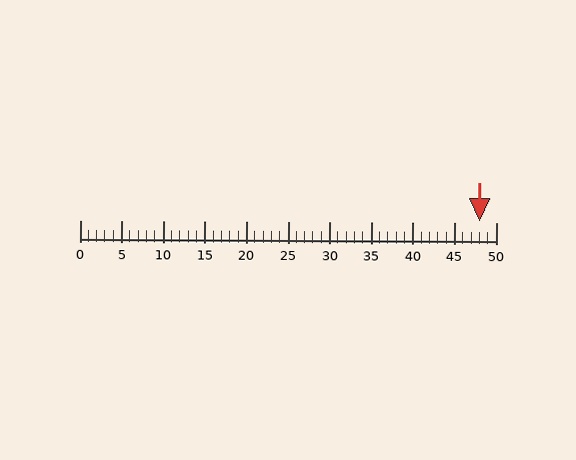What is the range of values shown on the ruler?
The ruler shows values from 0 to 50.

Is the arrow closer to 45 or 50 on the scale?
The arrow is closer to 50.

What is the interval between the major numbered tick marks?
The major tick marks are spaced 5 units apart.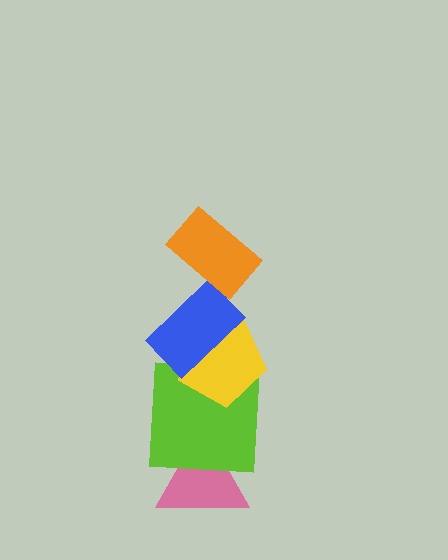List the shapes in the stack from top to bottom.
From top to bottom: the orange rectangle, the blue rectangle, the yellow pentagon, the lime square, the pink triangle.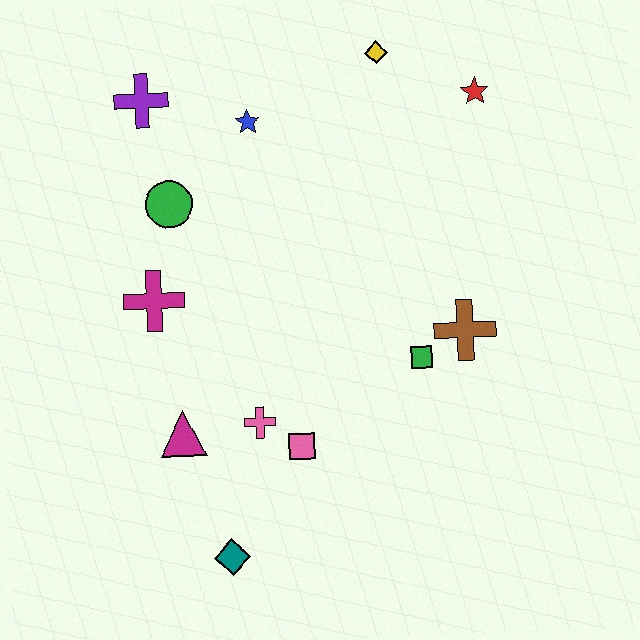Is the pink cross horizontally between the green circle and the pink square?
Yes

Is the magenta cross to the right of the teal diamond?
No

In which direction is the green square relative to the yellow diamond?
The green square is below the yellow diamond.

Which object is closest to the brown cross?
The green square is closest to the brown cross.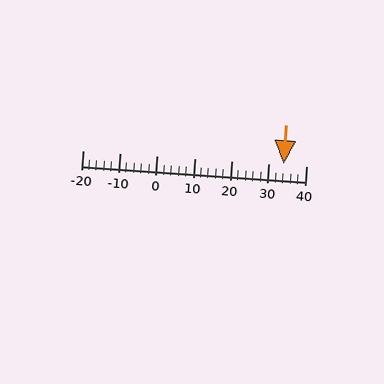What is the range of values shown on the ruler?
The ruler shows values from -20 to 40.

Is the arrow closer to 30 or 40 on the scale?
The arrow is closer to 30.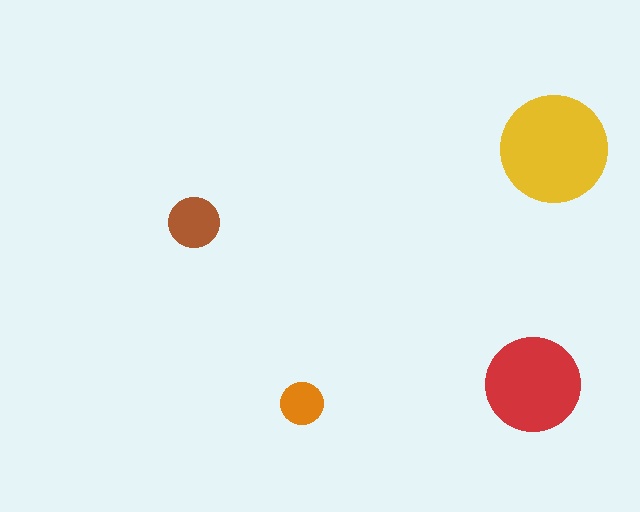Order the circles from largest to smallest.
the yellow one, the red one, the brown one, the orange one.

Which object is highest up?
The yellow circle is topmost.